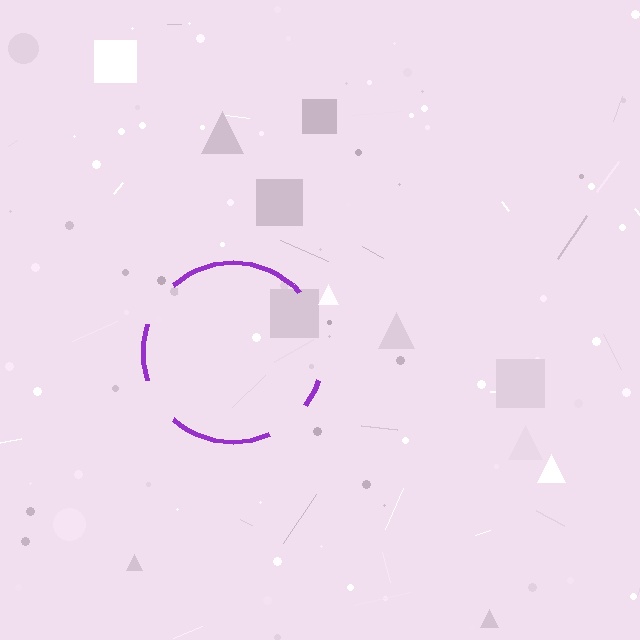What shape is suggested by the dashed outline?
The dashed outline suggests a circle.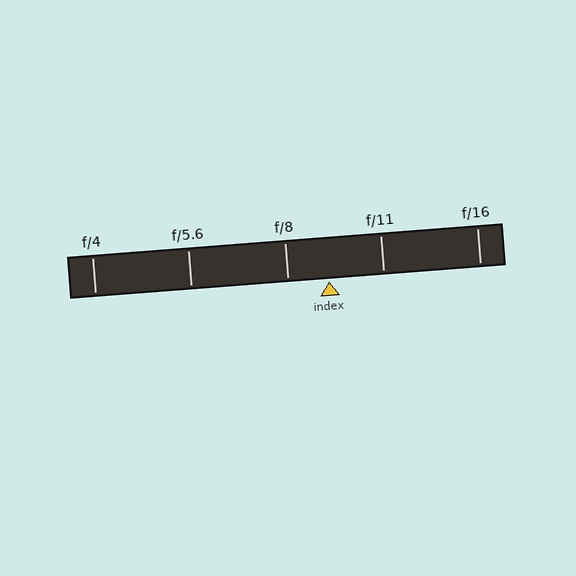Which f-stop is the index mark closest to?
The index mark is closest to f/8.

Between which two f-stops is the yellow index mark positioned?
The index mark is between f/8 and f/11.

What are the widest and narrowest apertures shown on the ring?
The widest aperture shown is f/4 and the narrowest is f/16.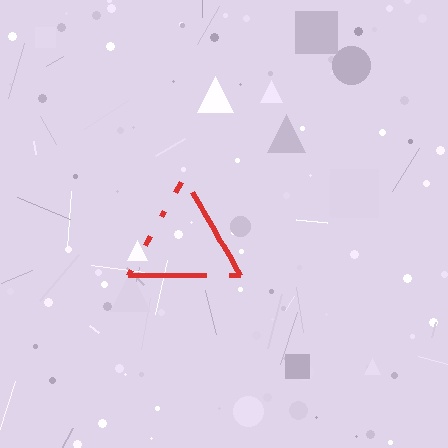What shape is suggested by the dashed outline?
The dashed outline suggests a triangle.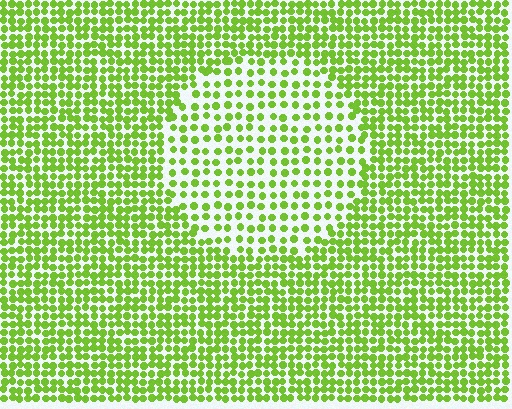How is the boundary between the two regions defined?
The boundary is defined by a change in element density (approximately 1.8x ratio). All elements are the same color, size, and shape.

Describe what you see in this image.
The image contains small lime elements arranged at two different densities. A circle-shaped region is visible where the elements are less densely packed than the surrounding area.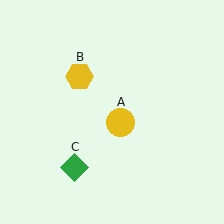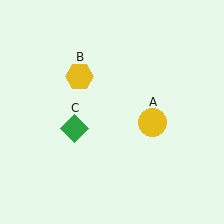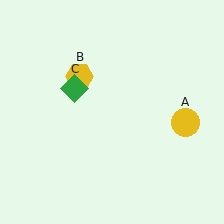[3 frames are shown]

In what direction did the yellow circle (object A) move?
The yellow circle (object A) moved right.